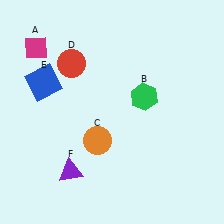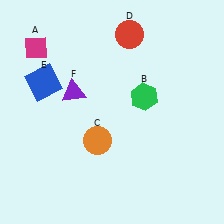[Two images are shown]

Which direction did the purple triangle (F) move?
The purple triangle (F) moved up.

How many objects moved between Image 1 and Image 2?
2 objects moved between the two images.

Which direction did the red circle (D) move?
The red circle (D) moved right.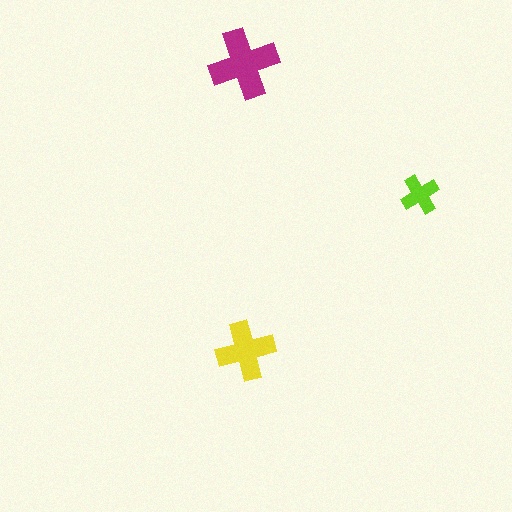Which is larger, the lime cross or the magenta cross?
The magenta one.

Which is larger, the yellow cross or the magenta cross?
The magenta one.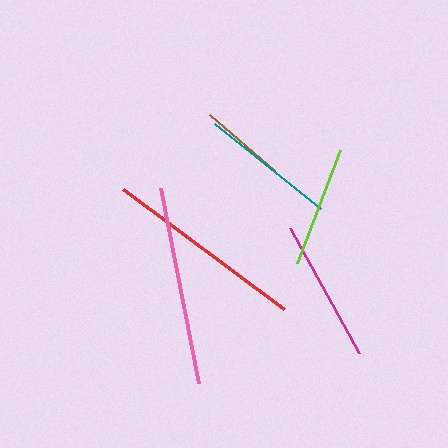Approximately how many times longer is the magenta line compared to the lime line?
The magenta line is approximately 1.2 times the length of the lime line.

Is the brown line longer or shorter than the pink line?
The pink line is longer than the brown line.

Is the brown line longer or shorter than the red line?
The red line is longer than the brown line.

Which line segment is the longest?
The red line is the longest at approximately 201 pixels.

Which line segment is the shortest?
The brown line is the shortest at approximately 87 pixels.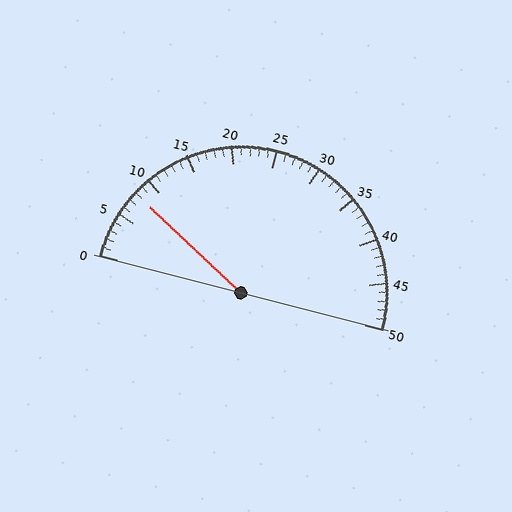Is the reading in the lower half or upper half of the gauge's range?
The reading is in the lower half of the range (0 to 50).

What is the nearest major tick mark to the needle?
The nearest major tick mark is 10.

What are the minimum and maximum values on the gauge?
The gauge ranges from 0 to 50.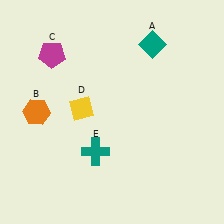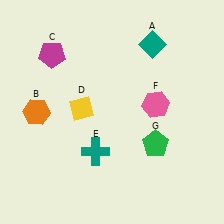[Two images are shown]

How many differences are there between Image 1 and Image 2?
There are 2 differences between the two images.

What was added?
A pink hexagon (F), a green pentagon (G) were added in Image 2.